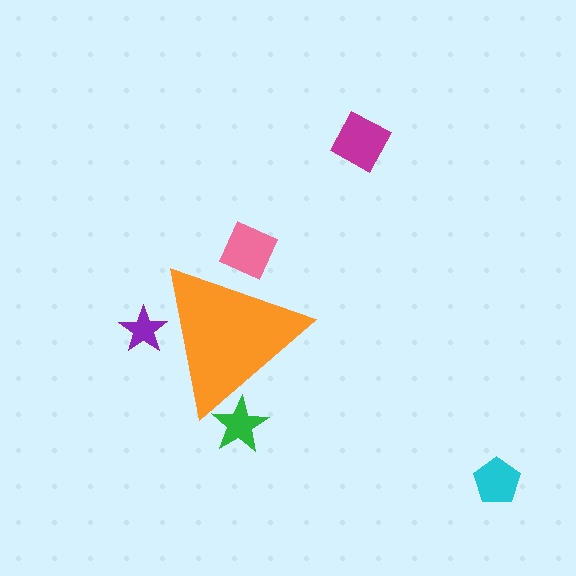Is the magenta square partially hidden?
No, the magenta square is fully visible.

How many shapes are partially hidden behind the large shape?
3 shapes are partially hidden.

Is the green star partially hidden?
Yes, the green star is partially hidden behind the orange triangle.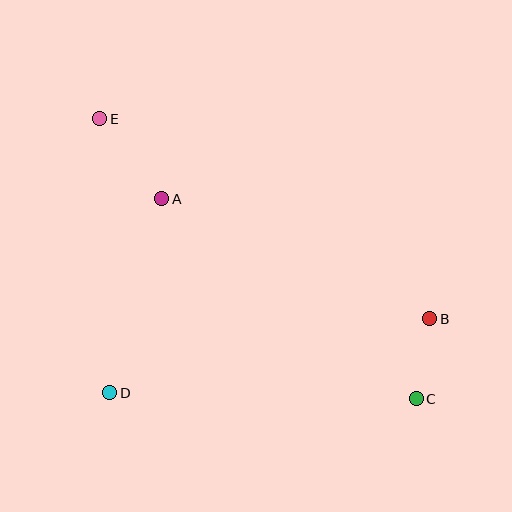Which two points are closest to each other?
Points B and C are closest to each other.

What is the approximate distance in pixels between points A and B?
The distance between A and B is approximately 293 pixels.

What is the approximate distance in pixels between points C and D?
The distance between C and D is approximately 306 pixels.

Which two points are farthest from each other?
Points C and E are farthest from each other.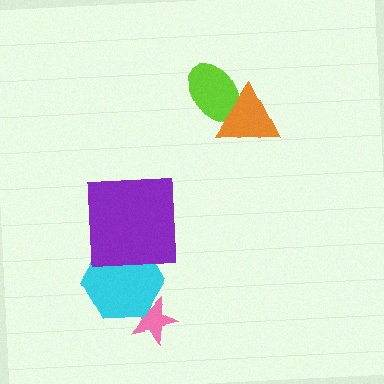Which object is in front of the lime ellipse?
The orange triangle is in front of the lime ellipse.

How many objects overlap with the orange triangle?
1 object overlaps with the orange triangle.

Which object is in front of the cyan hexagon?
The purple square is in front of the cyan hexagon.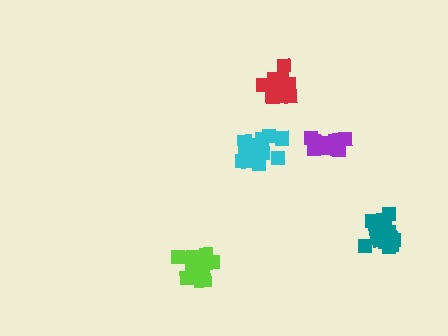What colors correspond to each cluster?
The clusters are colored: cyan, teal, purple, red, lime.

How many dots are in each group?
Group 1: 18 dots, Group 2: 14 dots, Group 3: 14 dots, Group 4: 15 dots, Group 5: 17 dots (78 total).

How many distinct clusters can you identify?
There are 5 distinct clusters.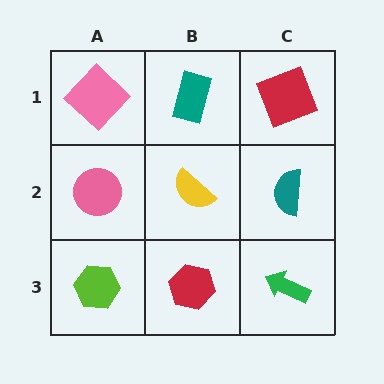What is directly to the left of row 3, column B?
A lime hexagon.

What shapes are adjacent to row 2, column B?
A teal rectangle (row 1, column B), a red hexagon (row 3, column B), a pink circle (row 2, column A), a teal semicircle (row 2, column C).